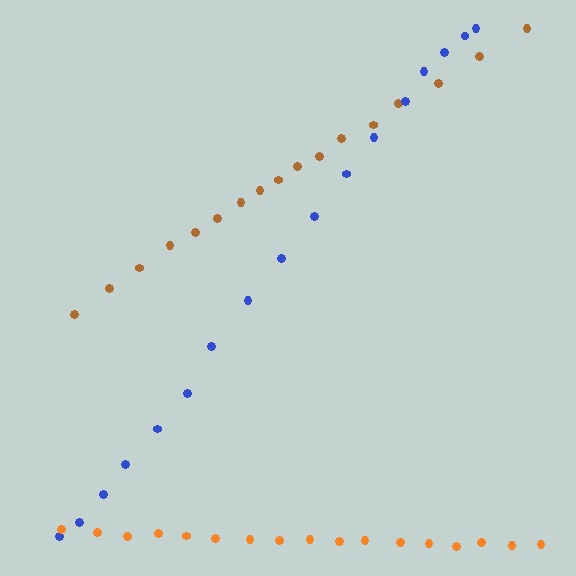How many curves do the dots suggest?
There are 3 distinct paths.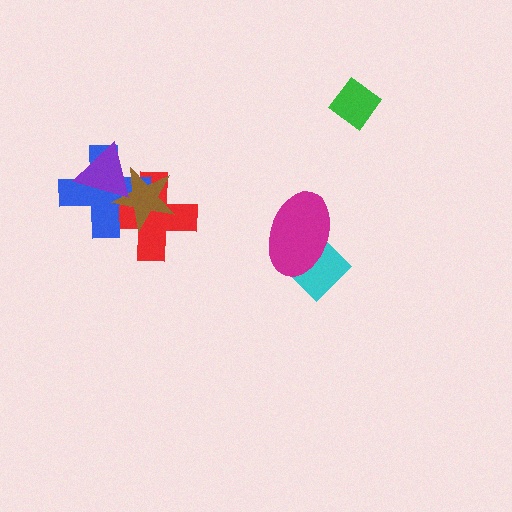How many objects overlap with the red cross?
3 objects overlap with the red cross.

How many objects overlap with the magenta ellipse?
1 object overlaps with the magenta ellipse.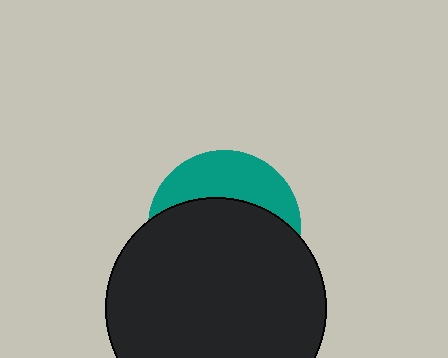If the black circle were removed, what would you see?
You would see the complete teal circle.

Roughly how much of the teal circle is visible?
A small part of it is visible (roughly 34%).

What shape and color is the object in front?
The object in front is a black circle.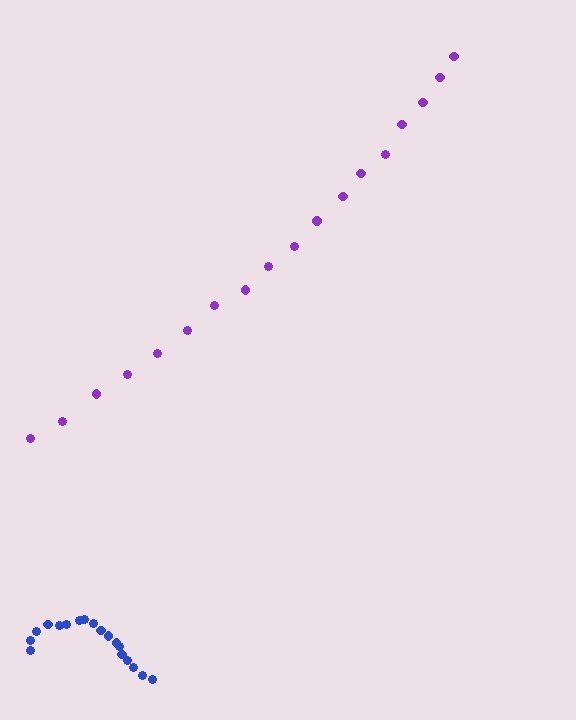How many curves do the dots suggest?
There are 2 distinct paths.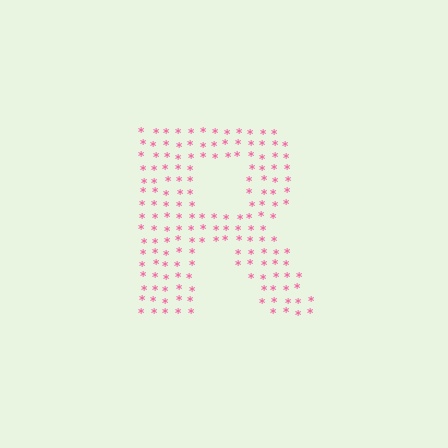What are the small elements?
The small elements are asterisks.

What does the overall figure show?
The overall figure shows the letter R.